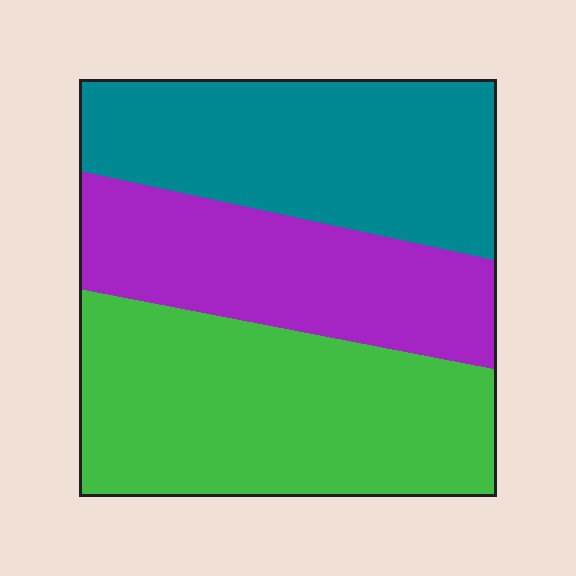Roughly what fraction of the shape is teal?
Teal takes up about one third (1/3) of the shape.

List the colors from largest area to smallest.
From largest to smallest: green, teal, purple.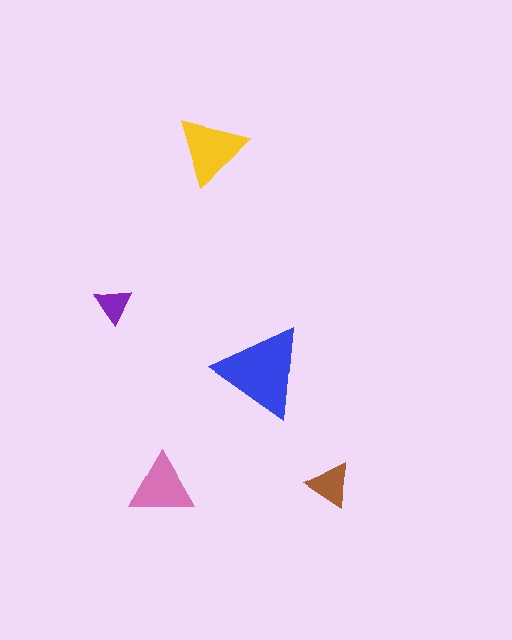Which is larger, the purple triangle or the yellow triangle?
The yellow one.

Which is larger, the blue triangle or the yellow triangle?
The blue one.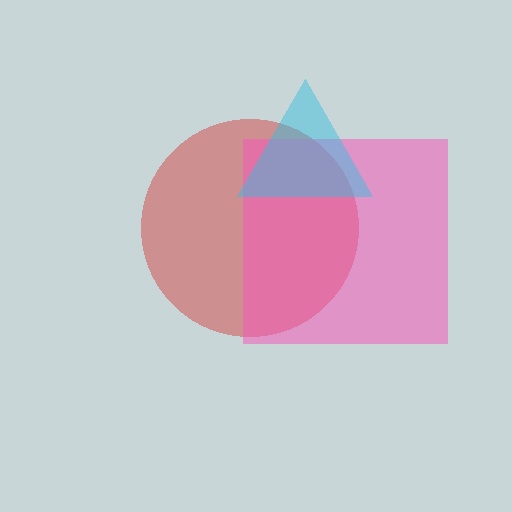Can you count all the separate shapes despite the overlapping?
Yes, there are 3 separate shapes.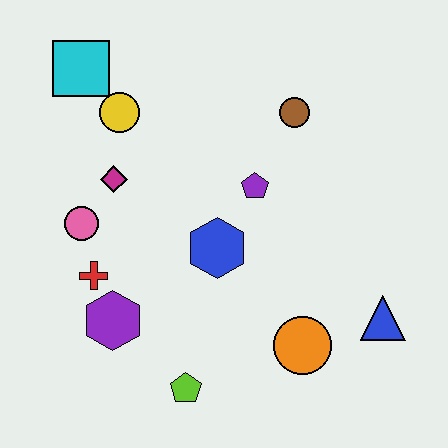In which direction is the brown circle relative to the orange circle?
The brown circle is above the orange circle.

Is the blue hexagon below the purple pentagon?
Yes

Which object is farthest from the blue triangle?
The cyan square is farthest from the blue triangle.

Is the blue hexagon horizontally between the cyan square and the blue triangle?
Yes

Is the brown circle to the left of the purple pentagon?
No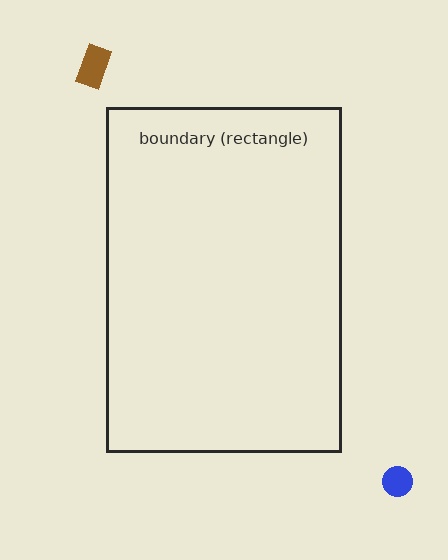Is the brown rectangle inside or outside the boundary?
Outside.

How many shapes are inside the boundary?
0 inside, 2 outside.